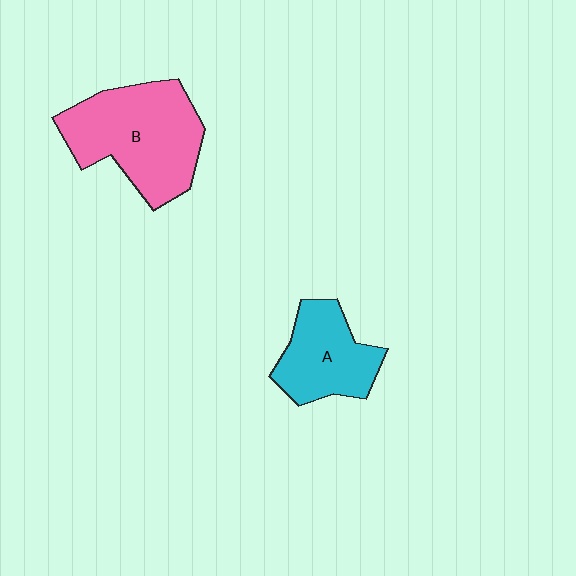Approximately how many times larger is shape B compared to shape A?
Approximately 1.6 times.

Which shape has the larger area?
Shape B (pink).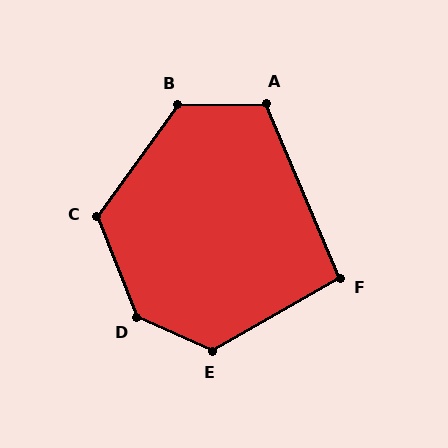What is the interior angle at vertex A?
Approximately 112 degrees (obtuse).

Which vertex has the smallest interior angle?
F, at approximately 97 degrees.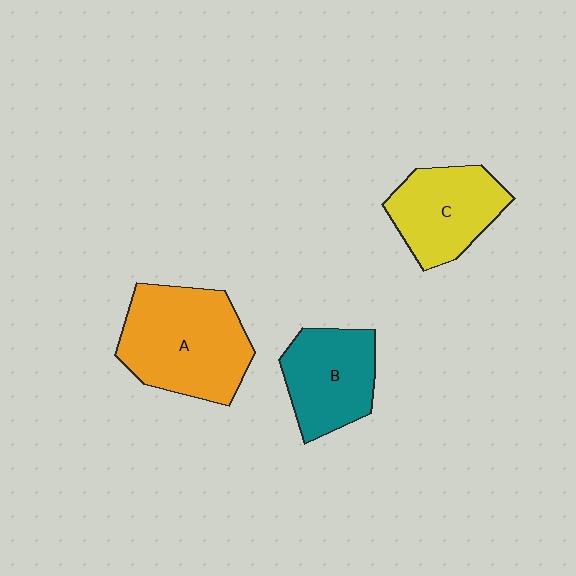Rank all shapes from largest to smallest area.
From largest to smallest: A (orange), C (yellow), B (teal).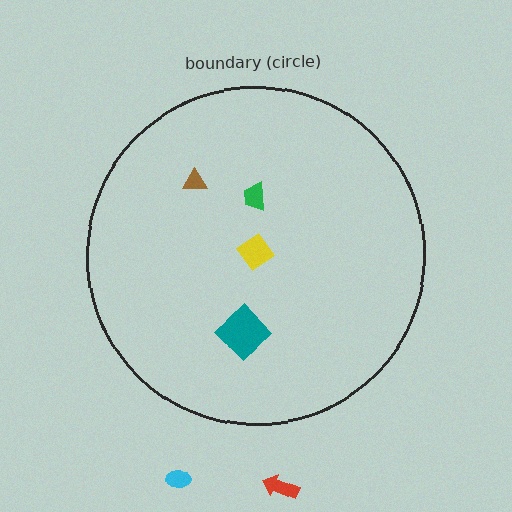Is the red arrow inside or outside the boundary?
Outside.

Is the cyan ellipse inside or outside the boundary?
Outside.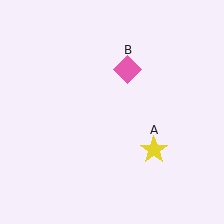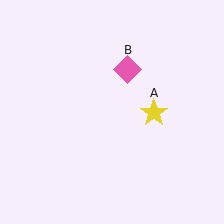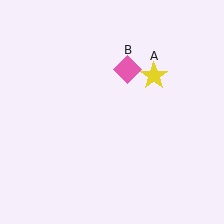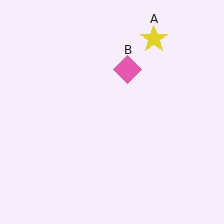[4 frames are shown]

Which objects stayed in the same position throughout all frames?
Pink diamond (object B) remained stationary.